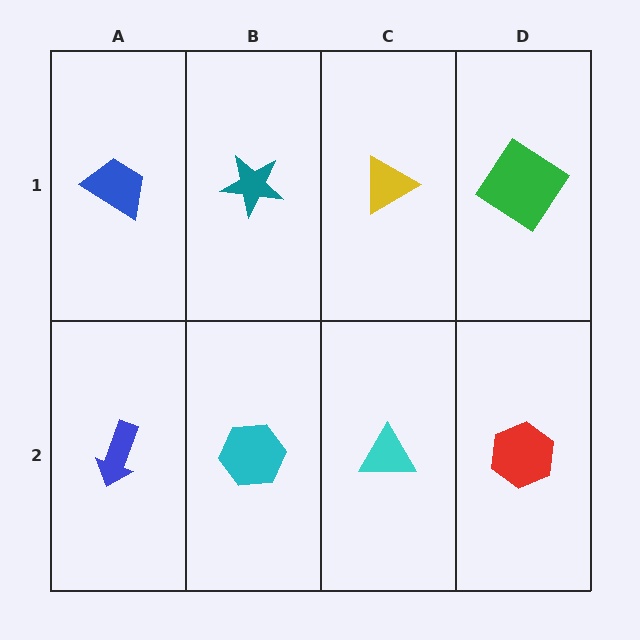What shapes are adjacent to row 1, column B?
A cyan hexagon (row 2, column B), a blue trapezoid (row 1, column A), a yellow triangle (row 1, column C).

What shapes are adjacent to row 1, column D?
A red hexagon (row 2, column D), a yellow triangle (row 1, column C).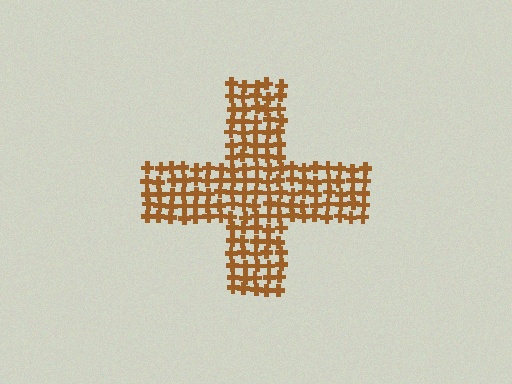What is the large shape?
The large shape is a cross.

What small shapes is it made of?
It is made of small crosses.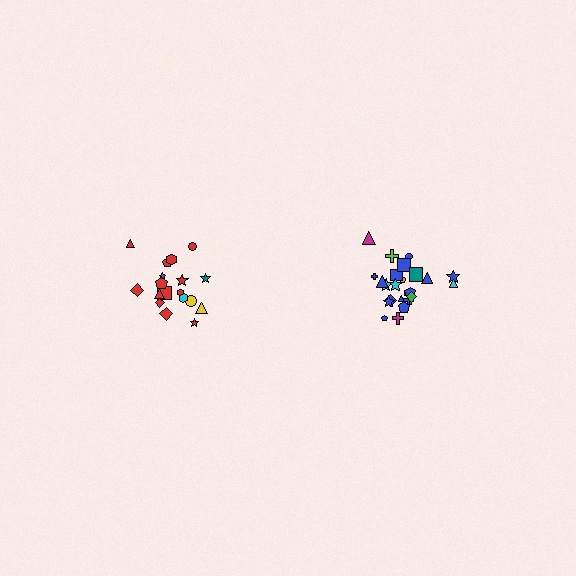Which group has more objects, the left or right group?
The right group.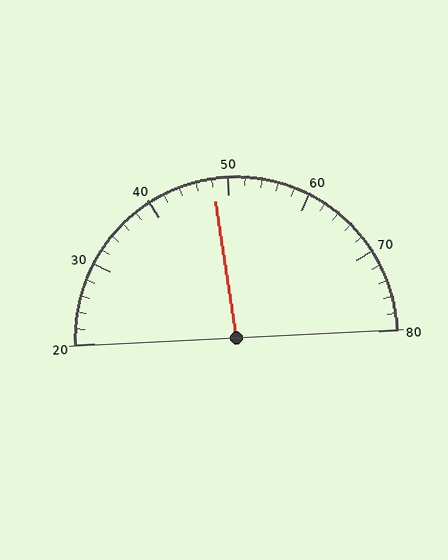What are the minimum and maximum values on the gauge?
The gauge ranges from 20 to 80.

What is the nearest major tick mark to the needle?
The nearest major tick mark is 50.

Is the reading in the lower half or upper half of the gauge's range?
The reading is in the lower half of the range (20 to 80).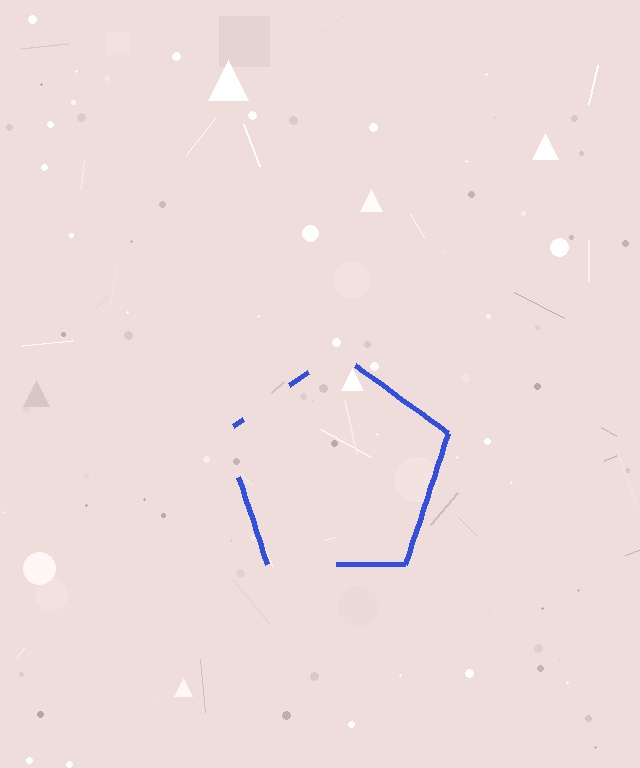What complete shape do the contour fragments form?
The contour fragments form a pentagon.